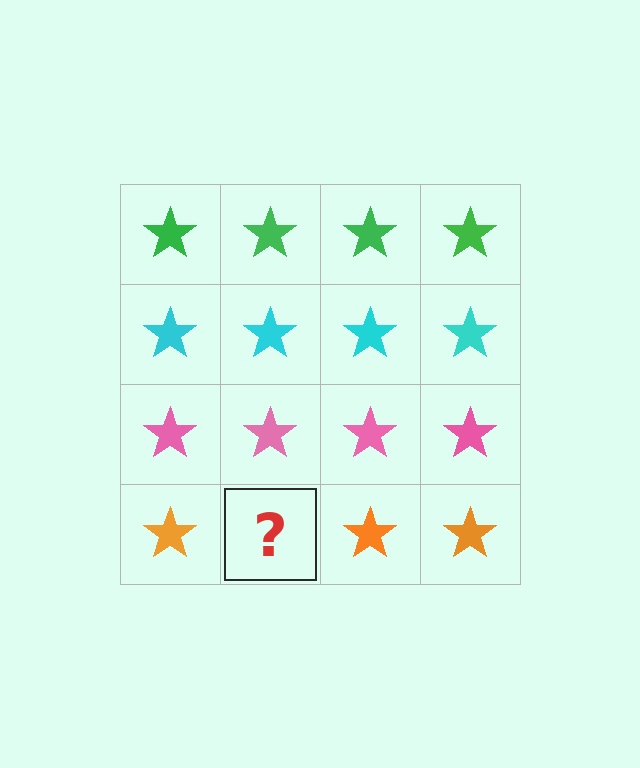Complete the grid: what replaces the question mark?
The question mark should be replaced with an orange star.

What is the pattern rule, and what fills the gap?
The rule is that each row has a consistent color. The gap should be filled with an orange star.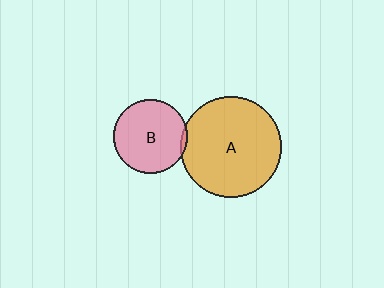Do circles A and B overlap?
Yes.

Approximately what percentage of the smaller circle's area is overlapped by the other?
Approximately 5%.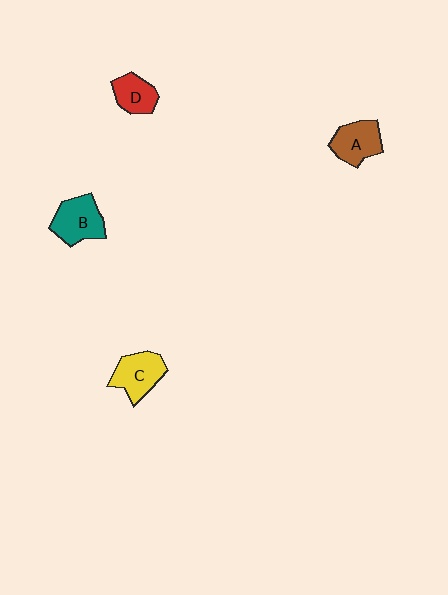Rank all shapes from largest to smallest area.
From largest to smallest: B (teal), C (yellow), A (brown), D (red).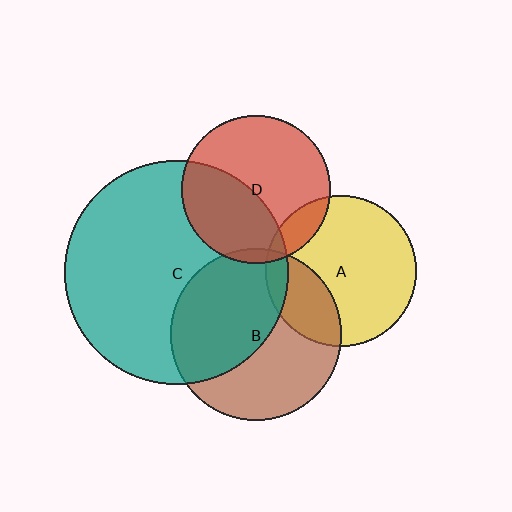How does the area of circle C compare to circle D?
Approximately 2.3 times.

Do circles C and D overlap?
Yes.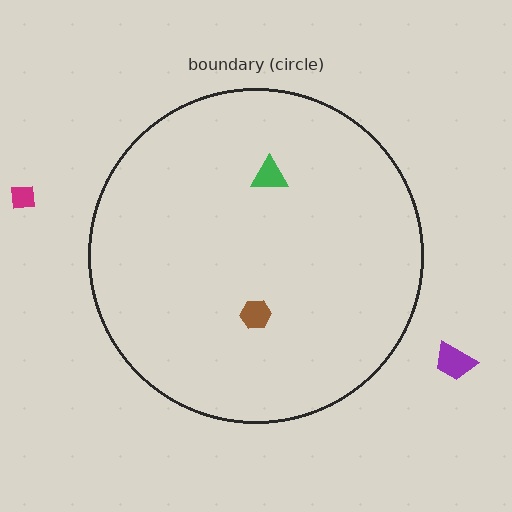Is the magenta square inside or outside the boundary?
Outside.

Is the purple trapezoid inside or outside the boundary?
Outside.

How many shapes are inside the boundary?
2 inside, 2 outside.